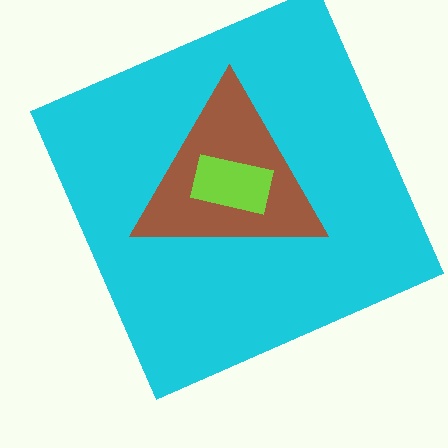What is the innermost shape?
The lime rectangle.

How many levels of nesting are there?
3.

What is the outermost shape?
The cyan square.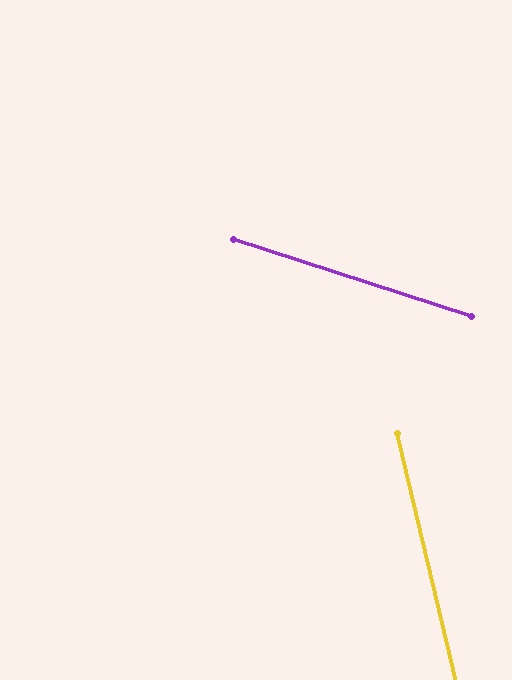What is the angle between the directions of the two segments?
Approximately 59 degrees.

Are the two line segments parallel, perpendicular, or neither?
Neither parallel nor perpendicular — they differ by about 59°.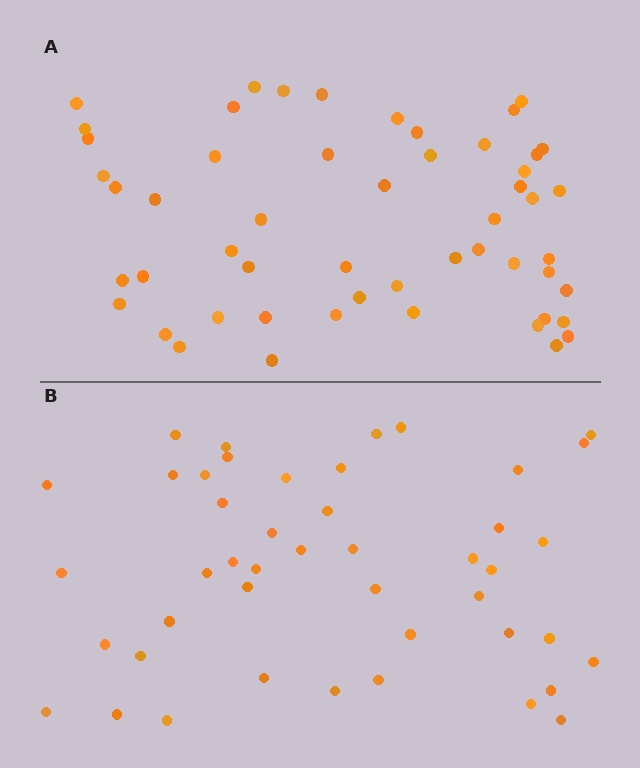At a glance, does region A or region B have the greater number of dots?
Region A (the top region) has more dots.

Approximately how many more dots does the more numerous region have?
Region A has roughly 8 or so more dots than region B.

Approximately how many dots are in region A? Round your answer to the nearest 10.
About 50 dots. (The exact count is 53, which rounds to 50.)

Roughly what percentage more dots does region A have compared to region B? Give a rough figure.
About 20% more.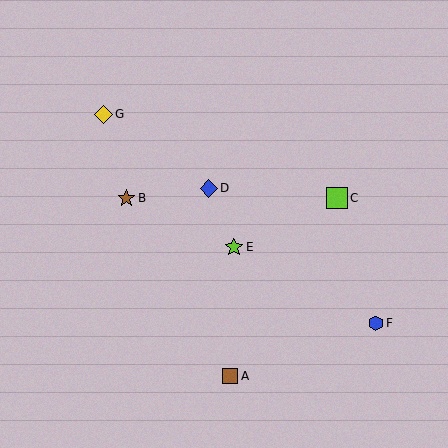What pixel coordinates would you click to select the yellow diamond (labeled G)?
Click at (103, 114) to select the yellow diamond G.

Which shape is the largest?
The lime square (labeled C) is the largest.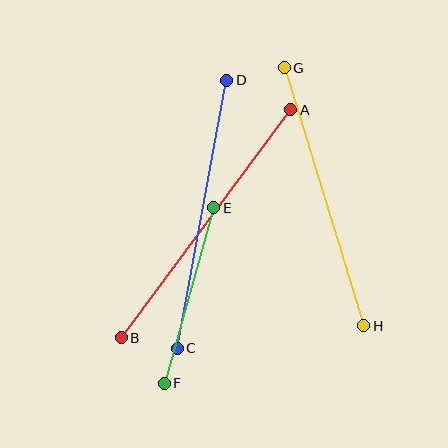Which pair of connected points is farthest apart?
Points A and B are farthest apart.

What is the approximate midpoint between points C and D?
The midpoint is at approximately (202, 214) pixels.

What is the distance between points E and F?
The distance is approximately 183 pixels.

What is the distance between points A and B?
The distance is approximately 284 pixels.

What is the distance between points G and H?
The distance is approximately 270 pixels.